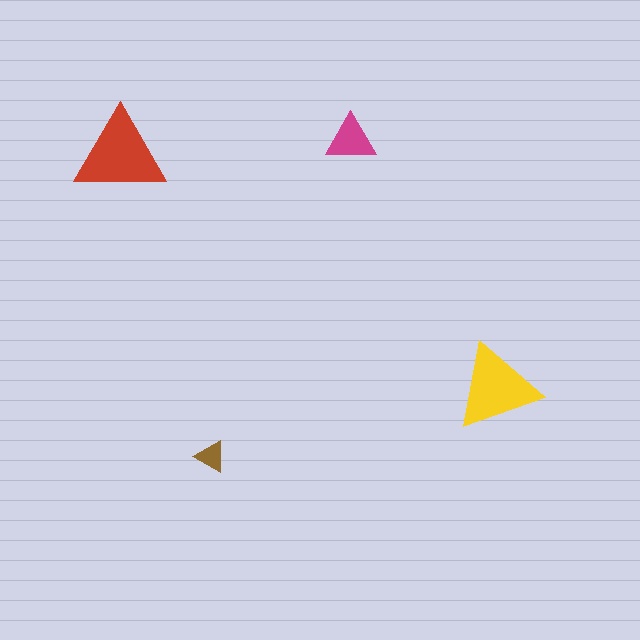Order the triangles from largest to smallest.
the red one, the yellow one, the magenta one, the brown one.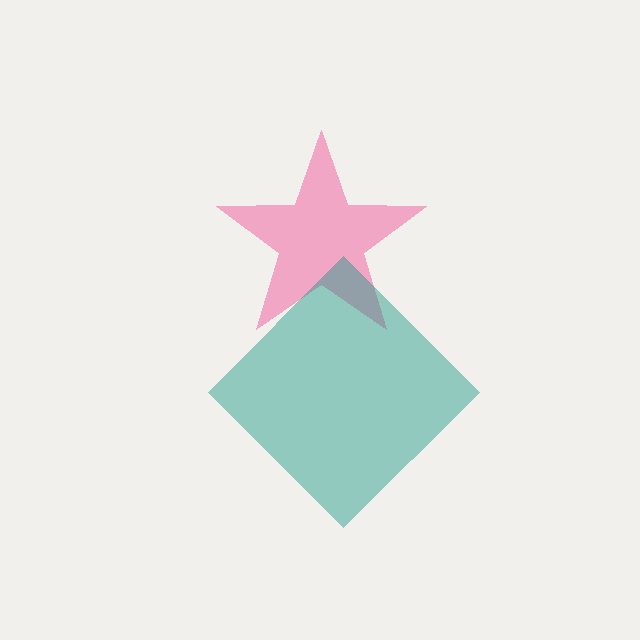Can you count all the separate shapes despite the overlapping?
Yes, there are 2 separate shapes.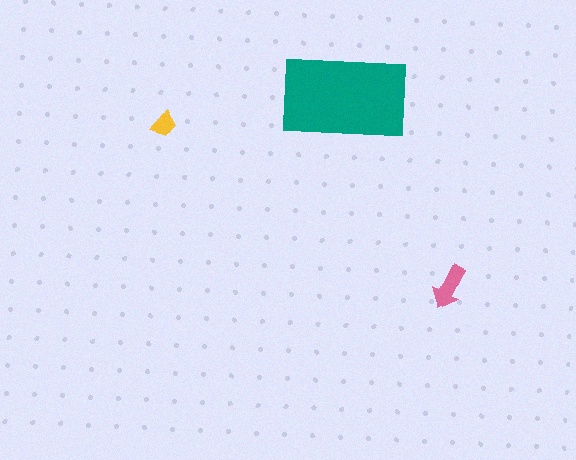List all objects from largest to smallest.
The teal rectangle, the pink arrow, the yellow trapezoid.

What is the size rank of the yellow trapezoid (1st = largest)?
3rd.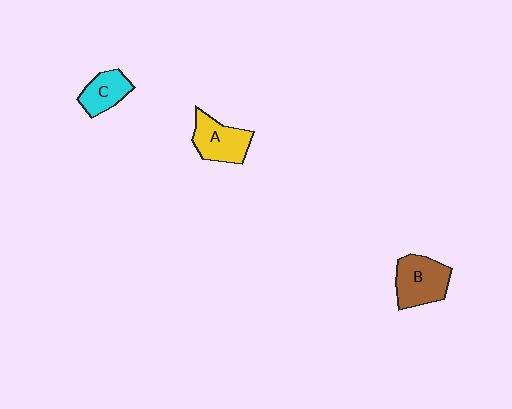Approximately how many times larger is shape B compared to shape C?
Approximately 1.5 times.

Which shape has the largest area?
Shape B (brown).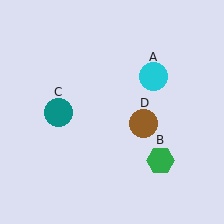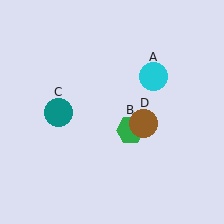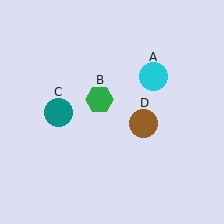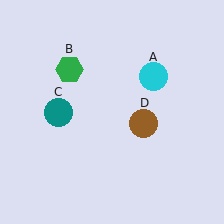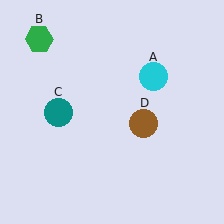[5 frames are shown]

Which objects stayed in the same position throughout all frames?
Cyan circle (object A) and teal circle (object C) and brown circle (object D) remained stationary.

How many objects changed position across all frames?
1 object changed position: green hexagon (object B).